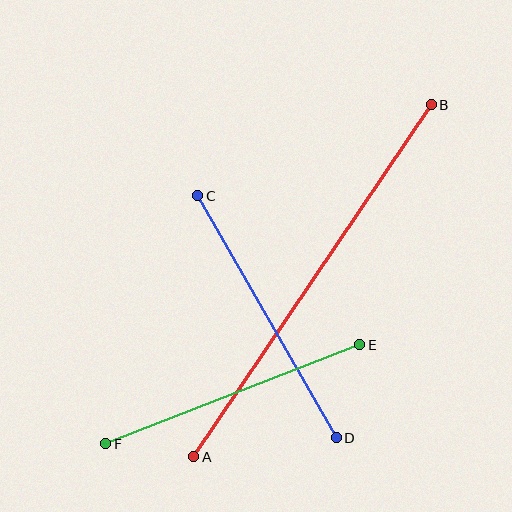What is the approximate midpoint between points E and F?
The midpoint is at approximately (233, 394) pixels.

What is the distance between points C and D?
The distance is approximately 279 pixels.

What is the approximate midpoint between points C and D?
The midpoint is at approximately (267, 317) pixels.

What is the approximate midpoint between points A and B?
The midpoint is at approximately (312, 281) pixels.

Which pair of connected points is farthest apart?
Points A and B are farthest apart.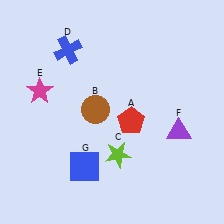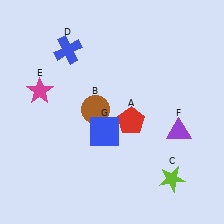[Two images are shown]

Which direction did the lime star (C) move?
The lime star (C) moved right.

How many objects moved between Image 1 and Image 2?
2 objects moved between the two images.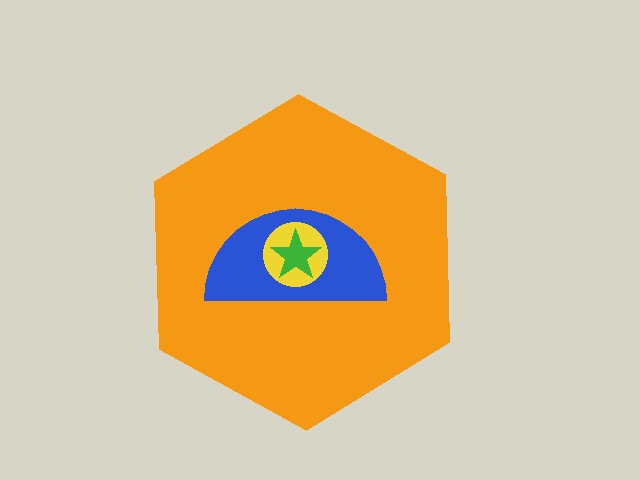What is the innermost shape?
The green star.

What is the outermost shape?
The orange hexagon.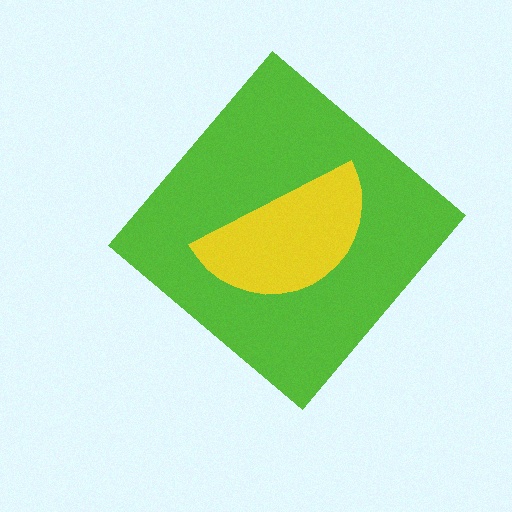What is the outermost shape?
The lime diamond.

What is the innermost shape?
The yellow semicircle.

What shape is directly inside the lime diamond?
The yellow semicircle.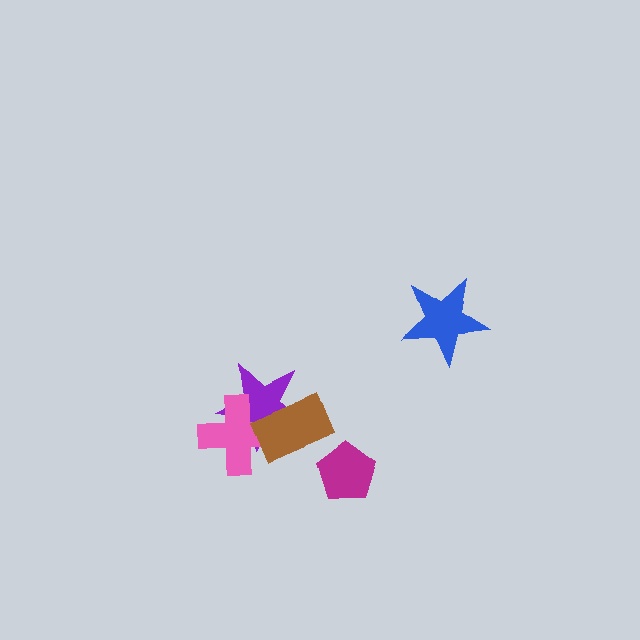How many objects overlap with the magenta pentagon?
0 objects overlap with the magenta pentagon.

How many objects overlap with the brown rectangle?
2 objects overlap with the brown rectangle.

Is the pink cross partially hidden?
Yes, it is partially covered by another shape.